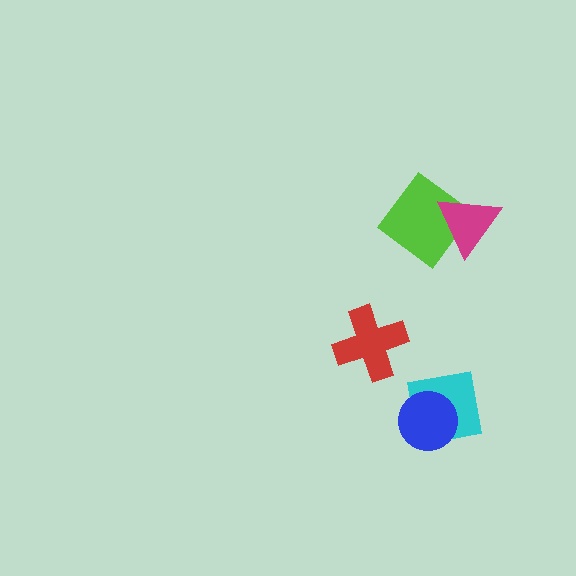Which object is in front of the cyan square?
The blue circle is in front of the cyan square.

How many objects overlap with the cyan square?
1 object overlaps with the cyan square.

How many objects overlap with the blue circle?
1 object overlaps with the blue circle.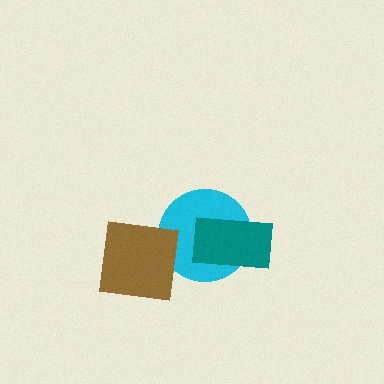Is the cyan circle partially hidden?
Yes, it is partially covered by another shape.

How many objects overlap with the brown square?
1 object overlaps with the brown square.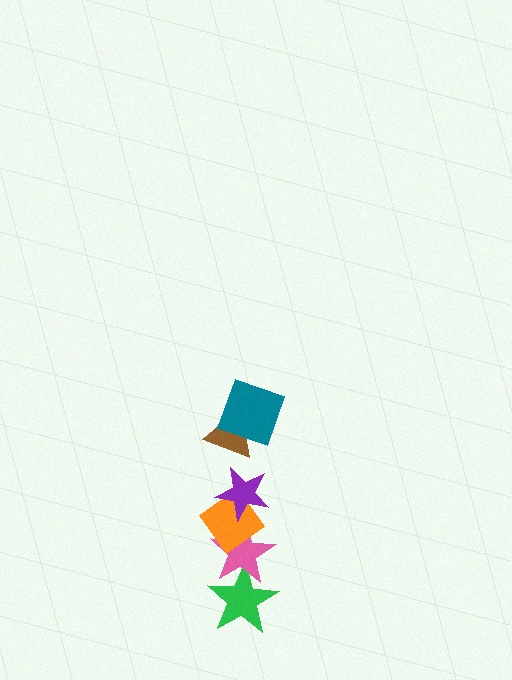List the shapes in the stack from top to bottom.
From top to bottom: the teal square, the brown triangle, the purple star, the orange diamond, the pink star, the green star.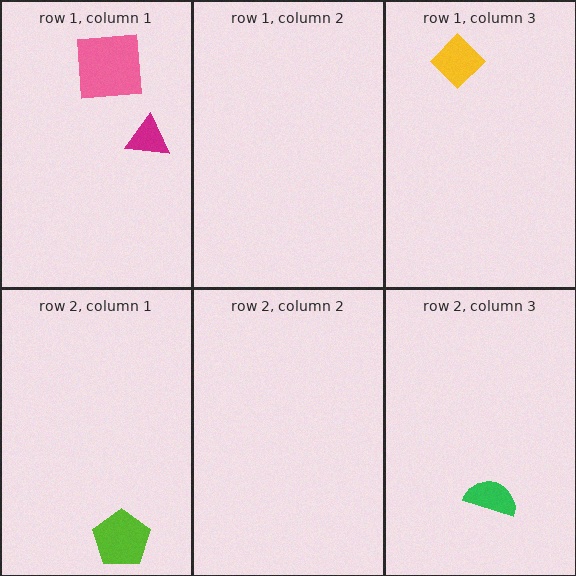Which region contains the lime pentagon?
The row 2, column 1 region.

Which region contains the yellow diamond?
The row 1, column 3 region.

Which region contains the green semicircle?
The row 2, column 3 region.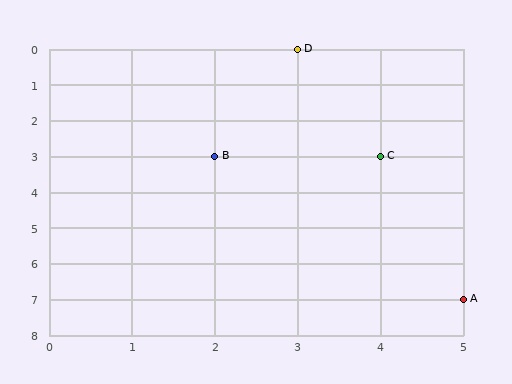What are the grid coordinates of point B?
Point B is at grid coordinates (2, 3).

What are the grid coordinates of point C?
Point C is at grid coordinates (4, 3).